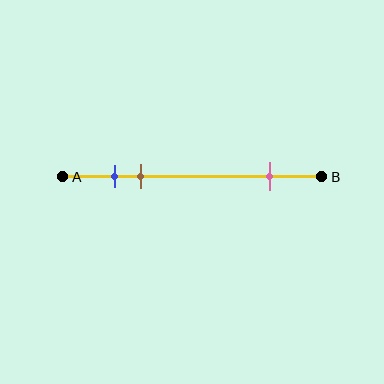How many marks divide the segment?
There are 3 marks dividing the segment.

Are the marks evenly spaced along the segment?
No, the marks are not evenly spaced.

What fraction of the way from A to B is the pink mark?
The pink mark is approximately 80% (0.8) of the way from A to B.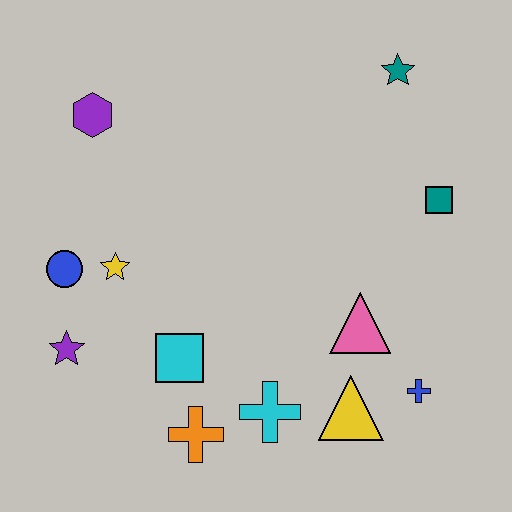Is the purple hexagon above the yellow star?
Yes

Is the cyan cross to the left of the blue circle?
No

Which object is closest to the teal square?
The teal star is closest to the teal square.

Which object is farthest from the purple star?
The teal star is farthest from the purple star.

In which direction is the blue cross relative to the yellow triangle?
The blue cross is to the right of the yellow triangle.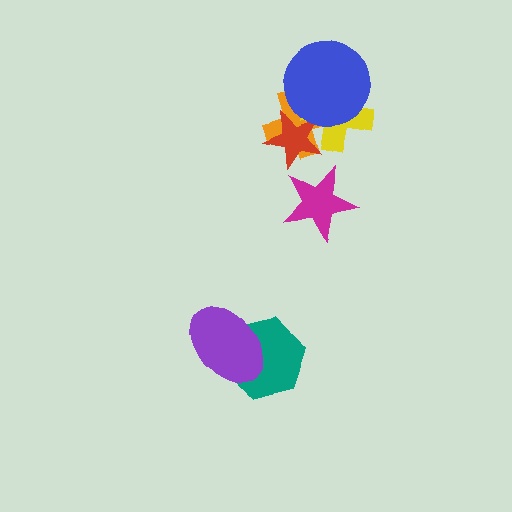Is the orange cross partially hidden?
Yes, it is partially covered by another shape.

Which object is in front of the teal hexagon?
The purple ellipse is in front of the teal hexagon.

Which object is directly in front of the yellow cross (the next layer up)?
The red star is directly in front of the yellow cross.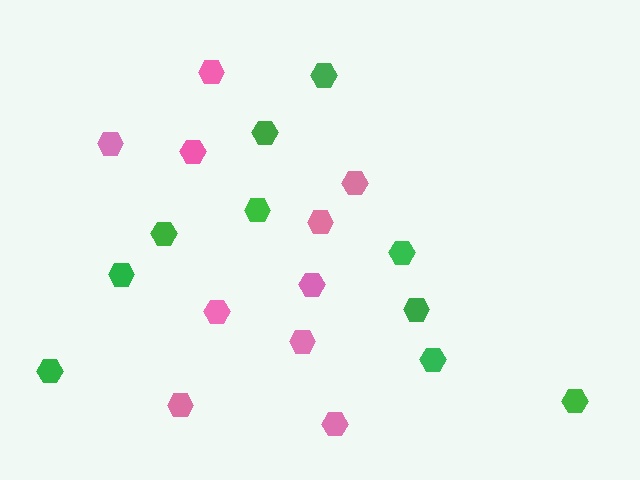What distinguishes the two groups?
There are 2 groups: one group of green hexagons (10) and one group of pink hexagons (10).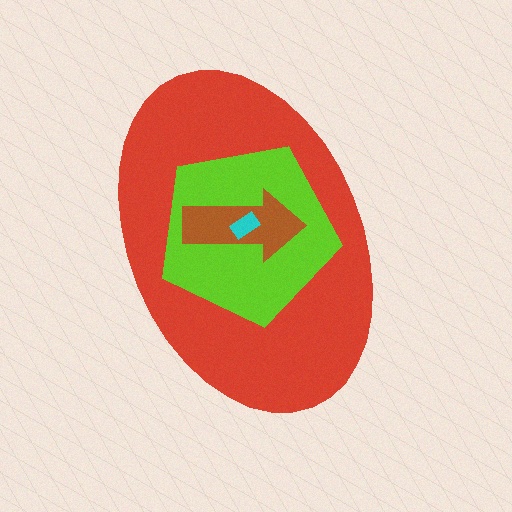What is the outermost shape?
The red ellipse.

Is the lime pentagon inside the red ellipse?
Yes.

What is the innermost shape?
The cyan rectangle.